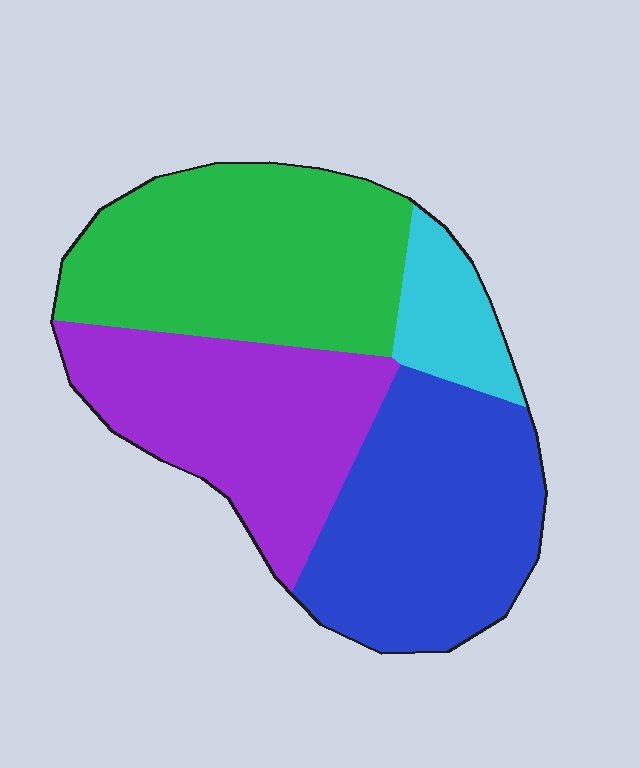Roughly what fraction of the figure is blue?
Blue covers roughly 30% of the figure.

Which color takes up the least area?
Cyan, at roughly 10%.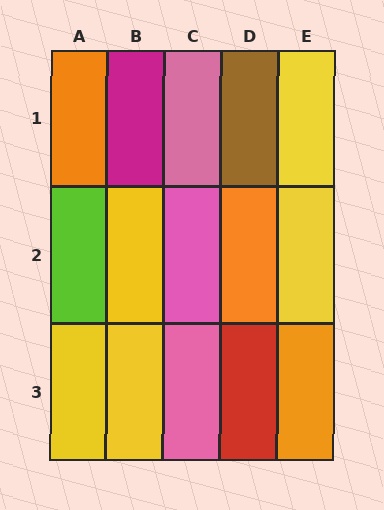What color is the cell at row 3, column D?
Red.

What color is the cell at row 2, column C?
Pink.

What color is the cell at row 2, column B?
Yellow.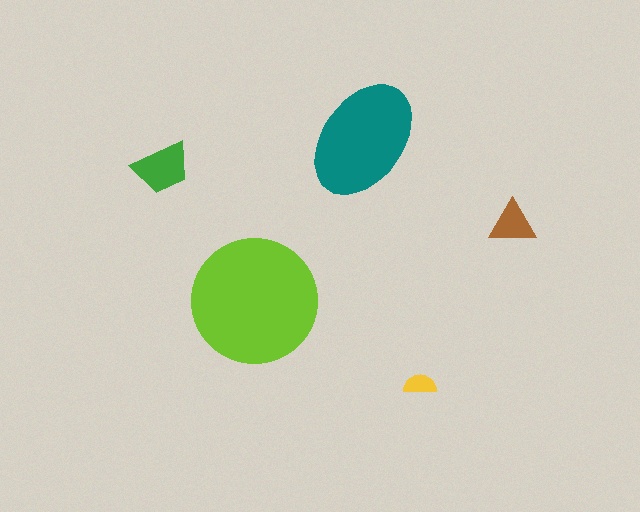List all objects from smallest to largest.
The yellow semicircle, the brown triangle, the green trapezoid, the teal ellipse, the lime circle.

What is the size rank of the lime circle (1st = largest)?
1st.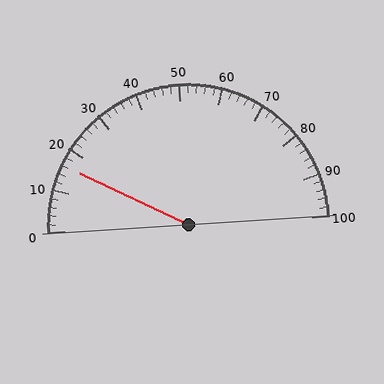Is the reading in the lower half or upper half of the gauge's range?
The reading is in the lower half of the range (0 to 100).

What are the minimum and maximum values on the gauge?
The gauge ranges from 0 to 100.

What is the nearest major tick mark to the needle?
The nearest major tick mark is 20.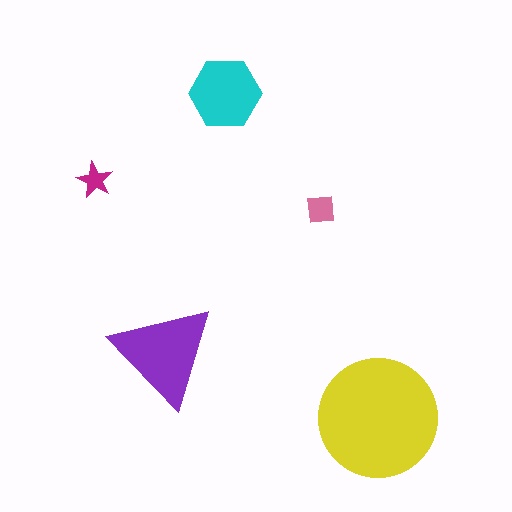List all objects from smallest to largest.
The magenta star, the pink square, the cyan hexagon, the purple triangle, the yellow circle.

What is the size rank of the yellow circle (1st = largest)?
1st.